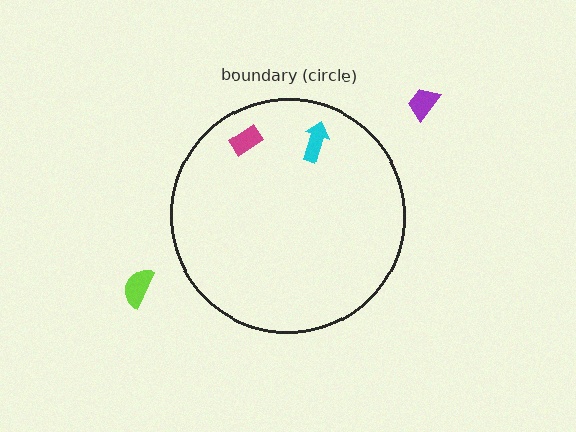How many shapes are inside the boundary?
2 inside, 2 outside.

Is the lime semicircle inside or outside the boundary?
Outside.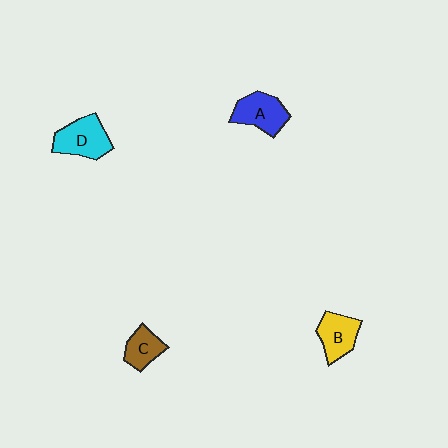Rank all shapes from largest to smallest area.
From largest to smallest: D (cyan), A (blue), B (yellow), C (brown).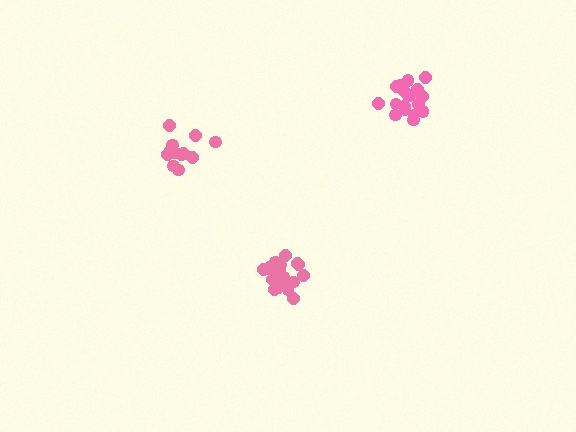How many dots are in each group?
Group 1: 14 dots, Group 2: 19 dots, Group 3: 20 dots (53 total).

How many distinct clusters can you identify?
There are 3 distinct clusters.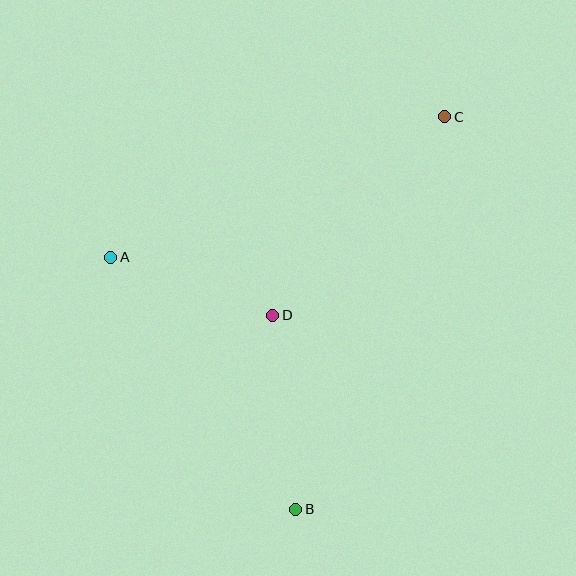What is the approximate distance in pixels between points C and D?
The distance between C and D is approximately 262 pixels.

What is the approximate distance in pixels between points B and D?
The distance between B and D is approximately 195 pixels.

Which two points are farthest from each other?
Points B and C are farthest from each other.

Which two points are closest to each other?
Points A and D are closest to each other.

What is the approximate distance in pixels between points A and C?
The distance between A and C is approximately 362 pixels.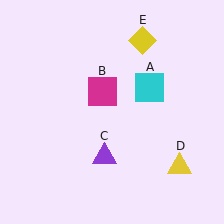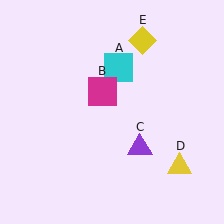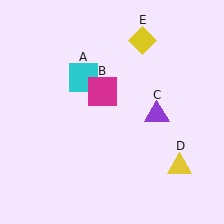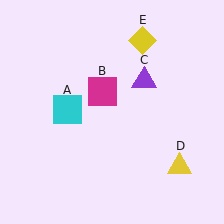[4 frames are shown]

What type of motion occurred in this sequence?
The cyan square (object A), purple triangle (object C) rotated counterclockwise around the center of the scene.